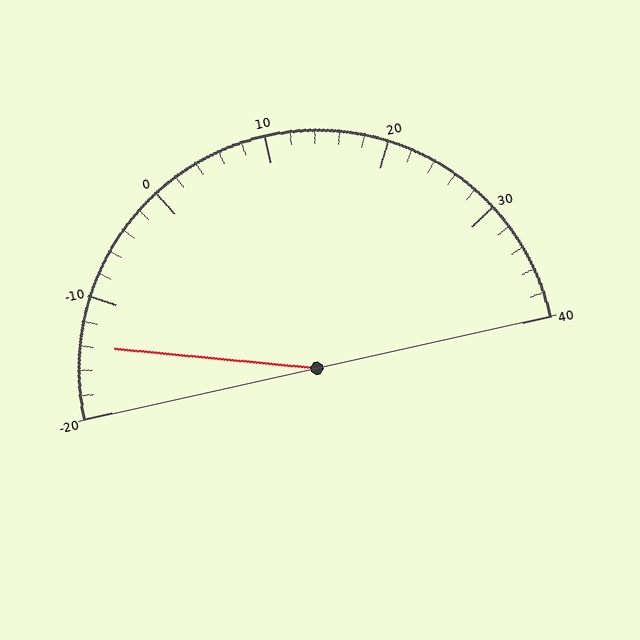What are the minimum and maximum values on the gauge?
The gauge ranges from -20 to 40.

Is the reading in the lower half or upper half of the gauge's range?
The reading is in the lower half of the range (-20 to 40).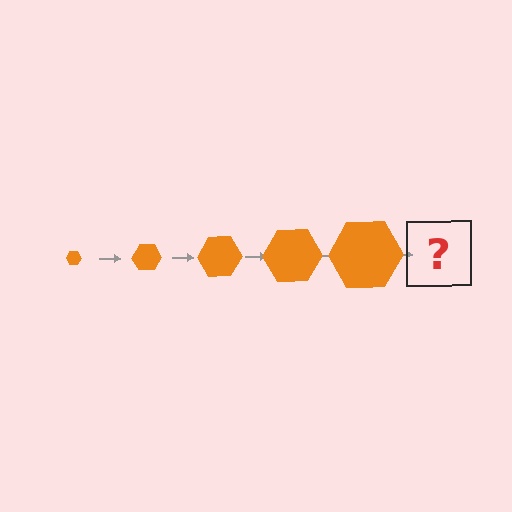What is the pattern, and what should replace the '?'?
The pattern is that the hexagon gets progressively larger each step. The '?' should be an orange hexagon, larger than the previous one.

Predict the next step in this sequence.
The next step is an orange hexagon, larger than the previous one.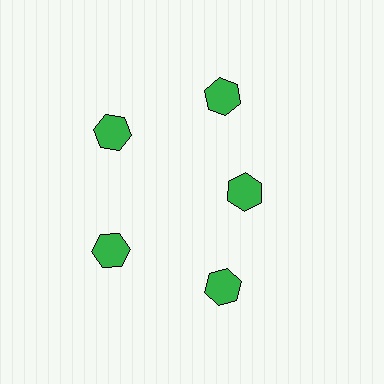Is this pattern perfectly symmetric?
No. The 5 green hexagons are arranged in a ring, but one element near the 3 o'clock position is pulled inward toward the center, breaking the 5-fold rotational symmetry.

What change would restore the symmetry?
The symmetry would be restored by moving it outward, back onto the ring so that all 5 hexagons sit at equal angles and equal distance from the center.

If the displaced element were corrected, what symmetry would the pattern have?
It would have 5-fold rotational symmetry — the pattern would map onto itself every 72 degrees.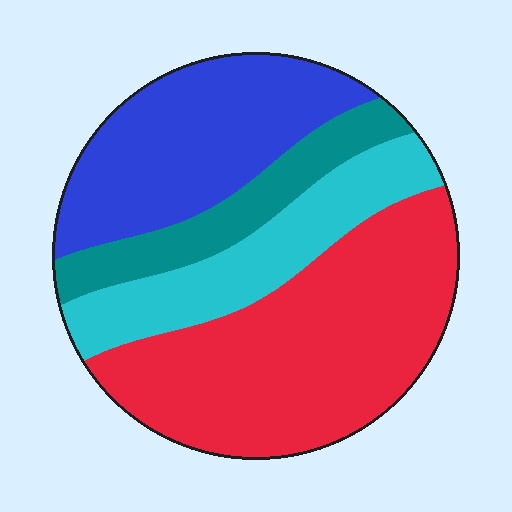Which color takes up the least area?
Teal, at roughly 15%.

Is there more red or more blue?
Red.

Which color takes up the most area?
Red, at roughly 40%.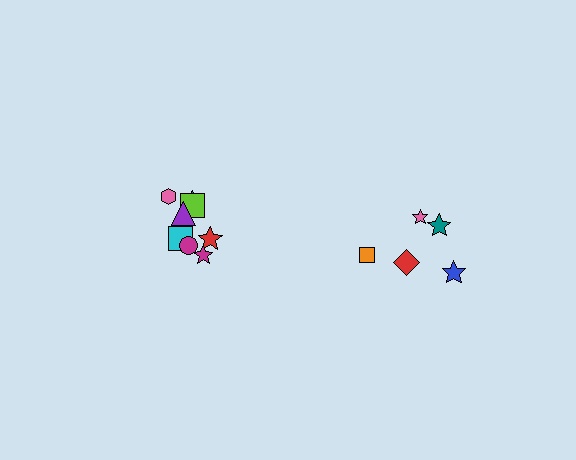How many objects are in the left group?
There are 8 objects.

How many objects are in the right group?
There are 5 objects.